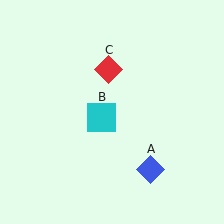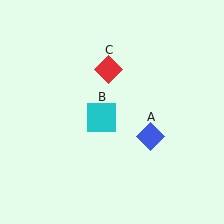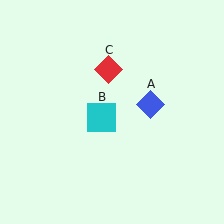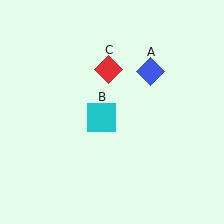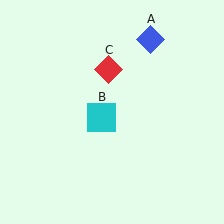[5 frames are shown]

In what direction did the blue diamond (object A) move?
The blue diamond (object A) moved up.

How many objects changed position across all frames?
1 object changed position: blue diamond (object A).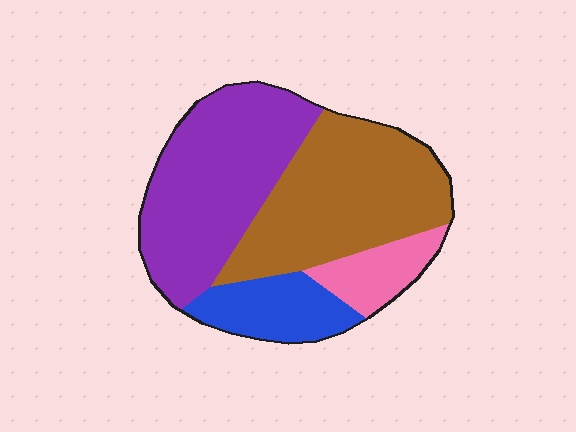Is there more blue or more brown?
Brown.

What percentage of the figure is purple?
Purple takes up between a third and a half of the figure.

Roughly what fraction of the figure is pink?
Pink covers about 10% of the figure.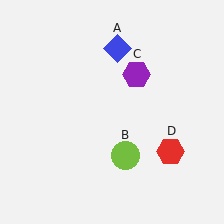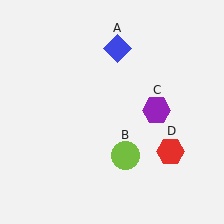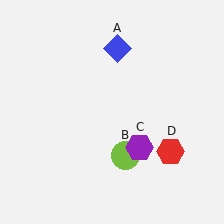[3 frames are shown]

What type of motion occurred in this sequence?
The purple hexagon (object C) rotated clockwise around the center of the scene.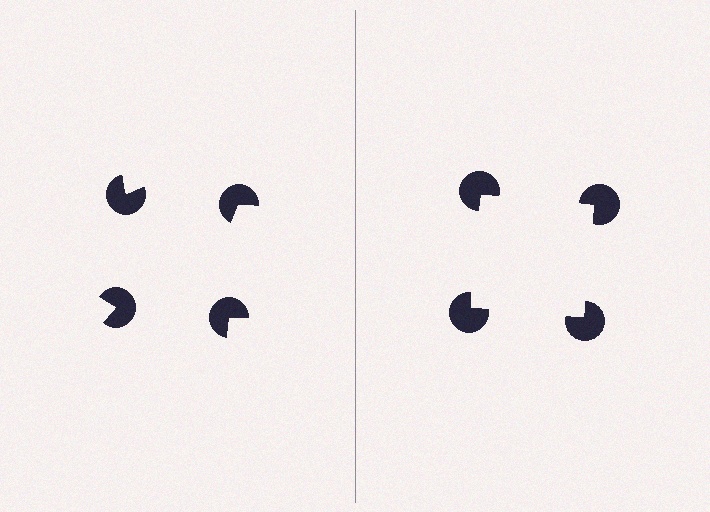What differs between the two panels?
The pac-man discs are positioned identically on both sides; only the wedge orientations differ. On the right they align to a square; on the left they are misaligned.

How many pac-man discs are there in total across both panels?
8 — 4 on each side.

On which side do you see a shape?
An illusory square appears on the right side. On the left side the wedge cuts are rotated, so no coherent shape forms.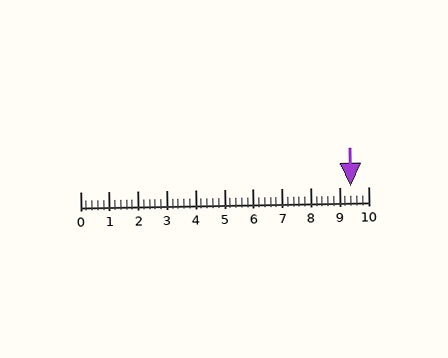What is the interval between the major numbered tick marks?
The major tick marks are spaced 1 units apart.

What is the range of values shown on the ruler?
The ruler shows values from 0 to 10.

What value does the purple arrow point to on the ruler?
The purple arrow points to approximately 9.4.